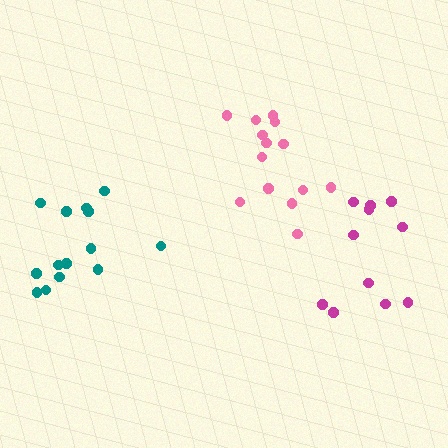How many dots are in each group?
Group 1: 11 dots, Group 2: 14 dots, Group 3: 14 dots (39 total).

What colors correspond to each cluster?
The clusters are colored: magenta, pink, teal.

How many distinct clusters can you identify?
There are 3 distinct clusters.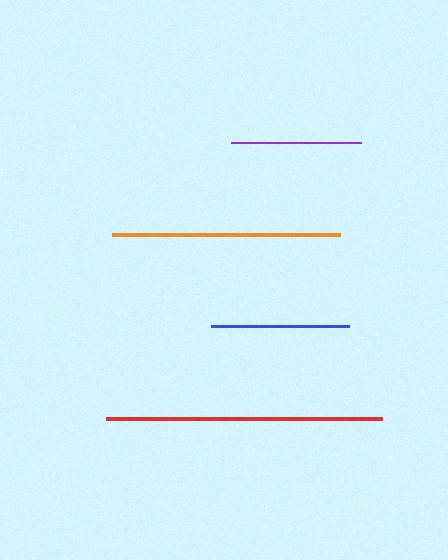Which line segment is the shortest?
The purple line is the shortest at approximately 131 pixels.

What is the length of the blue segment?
The blue segment is approximately 138 pixels long.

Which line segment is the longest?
The red line is the longest at approximately 276 pixels.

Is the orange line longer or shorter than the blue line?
The orange line is longer than the blue line.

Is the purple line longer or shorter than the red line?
The red line is longer than the purple line.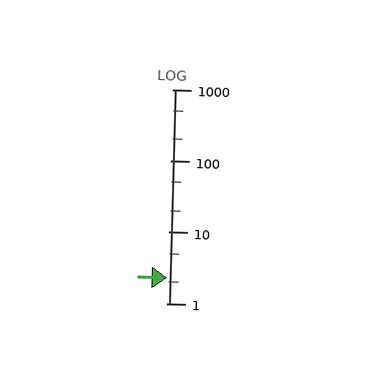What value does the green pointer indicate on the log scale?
The pointer indicates approximately 2.3.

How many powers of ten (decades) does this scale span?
The scale spans 3 decades, from 1 to 1000.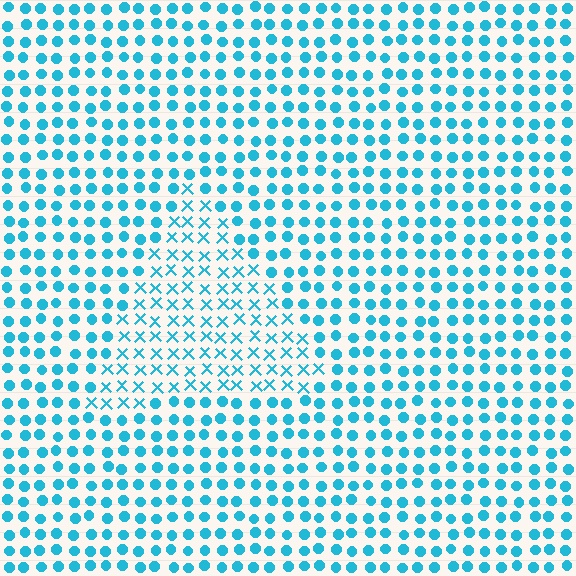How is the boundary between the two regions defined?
The boundary is defined by a change in element shape: X marks inside vs. circles outside. All elements share the same color and spacing.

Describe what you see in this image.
The image is filled with small cyan elements arranged in a uniform grid. A triangle-shaped region contains X marks, while the surrounding area contains circles. The boundary is defined purely by the change in element shape.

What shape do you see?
I see a triangle.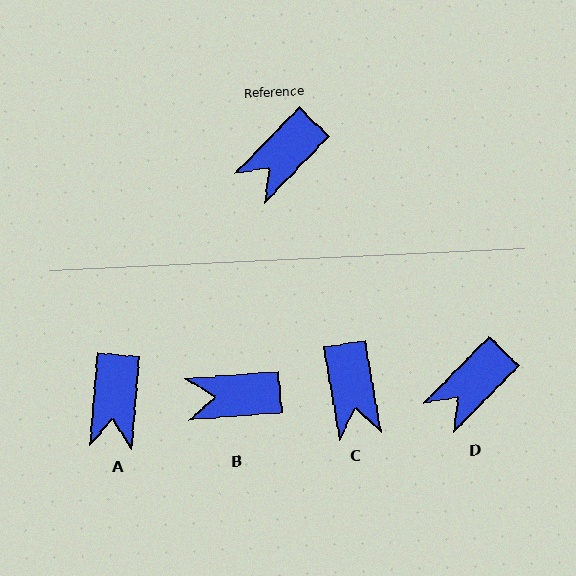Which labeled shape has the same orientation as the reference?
D.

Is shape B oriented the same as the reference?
No, it is off by about 41 degrees.